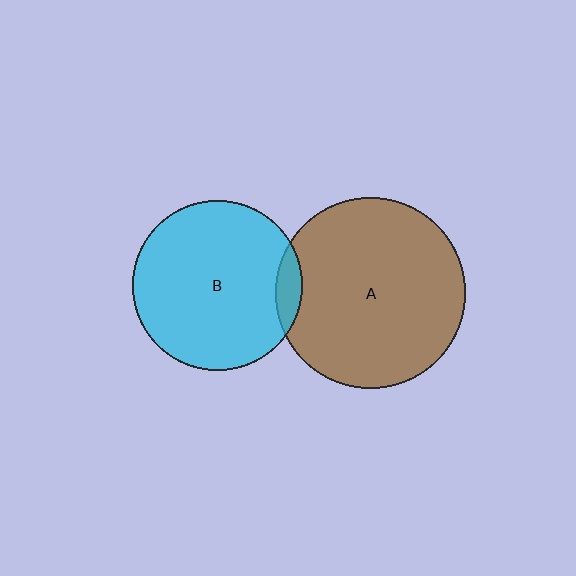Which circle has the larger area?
Circle A (brown).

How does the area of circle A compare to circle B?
Approximately 1.3 times.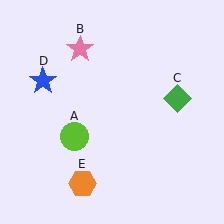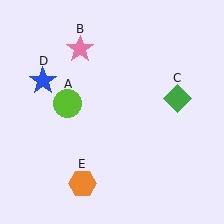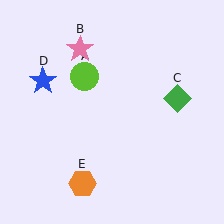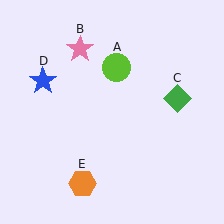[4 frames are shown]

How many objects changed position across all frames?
1 object changed position: lime circle (object A).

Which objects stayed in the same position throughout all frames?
Pink star (object B) and green diamond (object C) and blue star (object D) and orange hexagon (object E) remained stationary.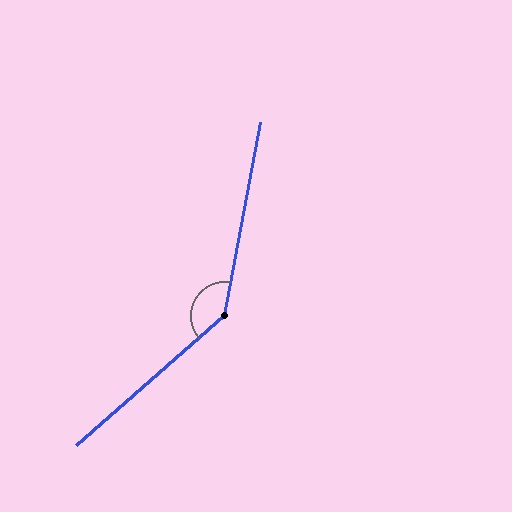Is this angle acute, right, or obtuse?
It is obtuse.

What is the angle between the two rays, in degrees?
Approximately 142 degrees.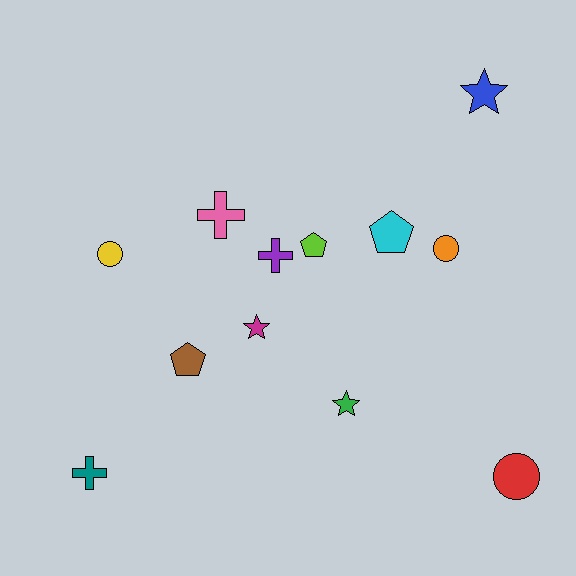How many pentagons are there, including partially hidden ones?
There are 3 pentagons.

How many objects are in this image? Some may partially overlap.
There are 12 objects.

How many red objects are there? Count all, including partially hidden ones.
There is 1 red object.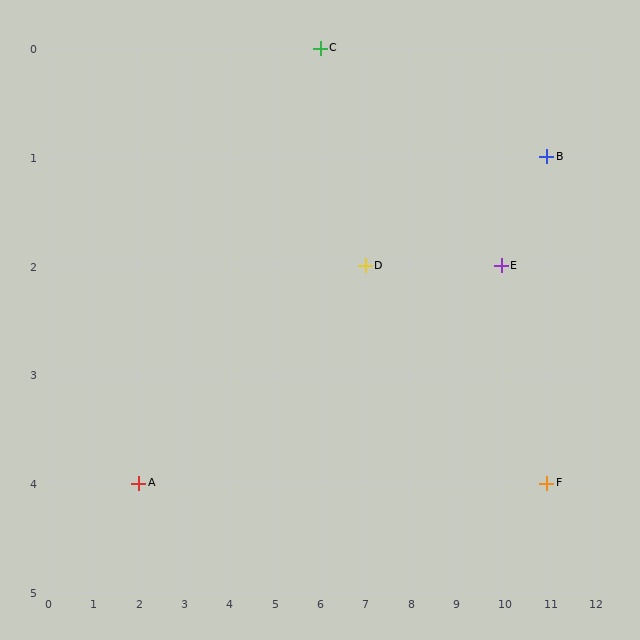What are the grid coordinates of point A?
Point A is at grid coordinates (2, 4).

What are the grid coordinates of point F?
Point F is at grid coordinates (11, 4).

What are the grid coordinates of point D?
Point D is at grid coordinates (7, 2).